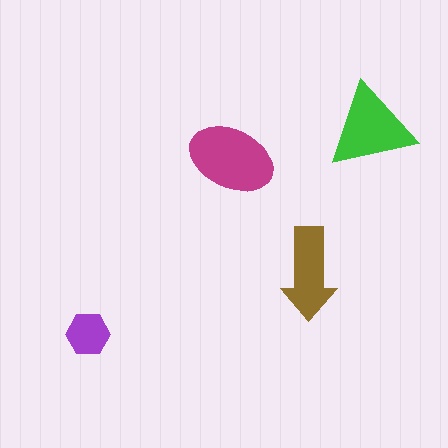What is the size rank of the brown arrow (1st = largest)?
3rd.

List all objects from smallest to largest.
The purple hexagon, the brown arrow, the green triangle, the magenta ellipse.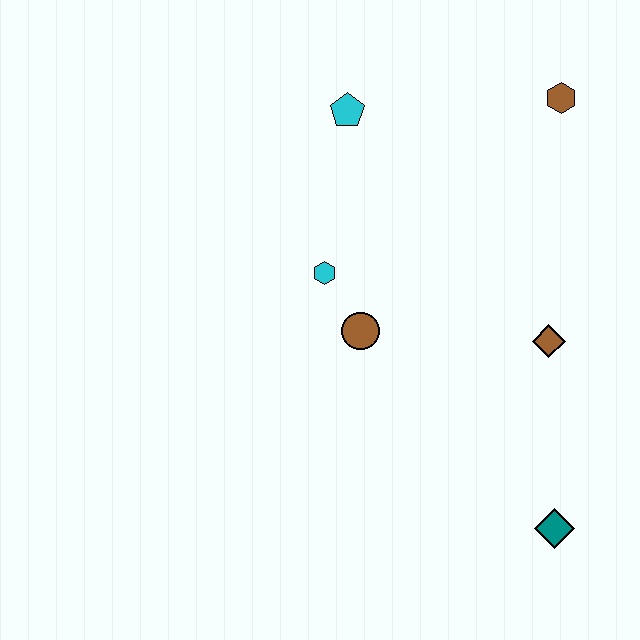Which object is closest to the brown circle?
The cyan hexagon is closest to the brown circle.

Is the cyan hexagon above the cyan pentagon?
No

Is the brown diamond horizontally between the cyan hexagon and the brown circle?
No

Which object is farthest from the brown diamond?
The cyan pentagon is farthest from the brown diamond.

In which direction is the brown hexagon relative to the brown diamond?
The brown hexagon is above the brown diamond.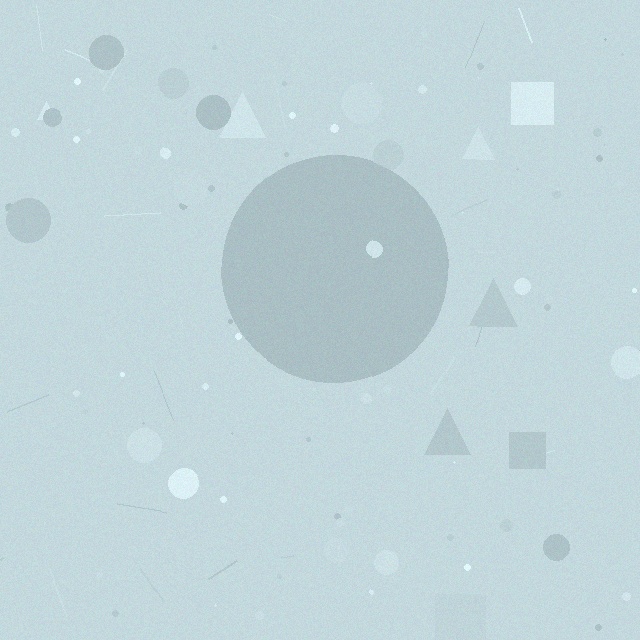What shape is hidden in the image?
A circle is hidden in the image.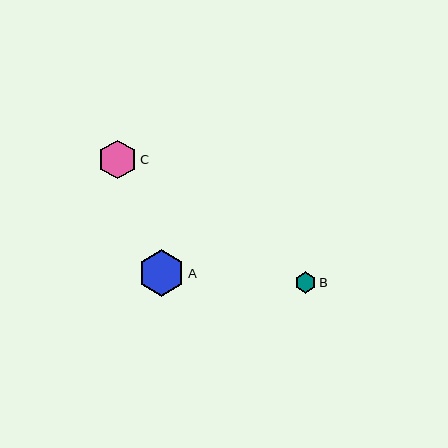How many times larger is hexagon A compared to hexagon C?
Hexagon A is approximately 1.2 times the size of hexagon C.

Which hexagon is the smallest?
Hexagon B is the smallest with a size of approximately 22 pixels.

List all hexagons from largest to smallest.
From largest to smallest: A, C, B.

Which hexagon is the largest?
Hexagon A is the largest with a size of approximately 47 pixels.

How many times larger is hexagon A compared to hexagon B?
Hexagon A is approximately 2.2 times the size of hexagon B.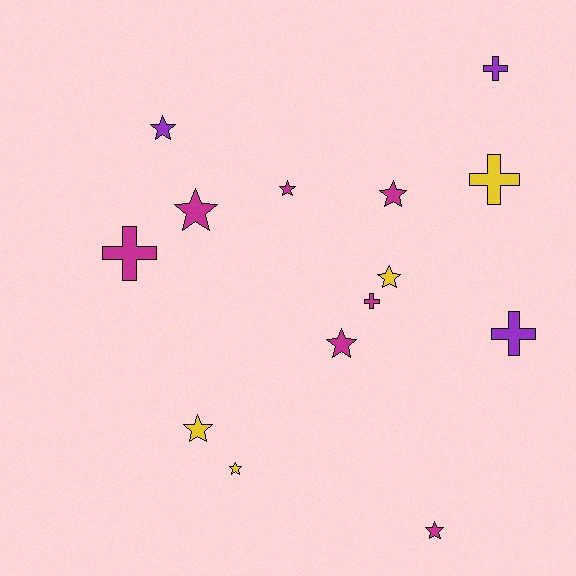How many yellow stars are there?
There are 3 yellow stars.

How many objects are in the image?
There are 14 objects.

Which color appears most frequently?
Magenta, with 7 objects.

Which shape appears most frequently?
Star, with 9 objects.